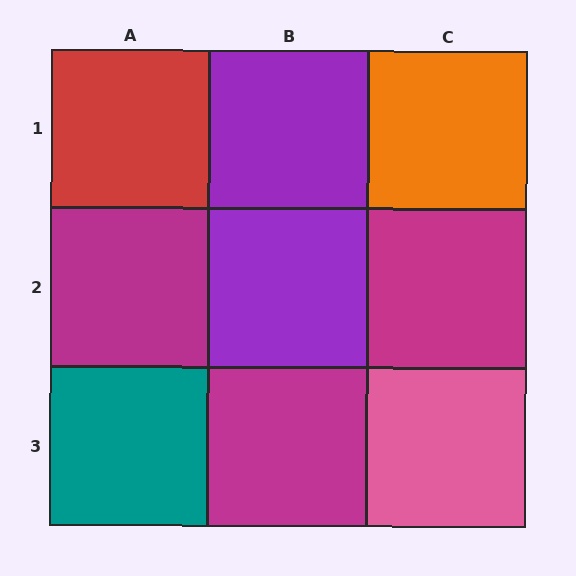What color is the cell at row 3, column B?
Magenta.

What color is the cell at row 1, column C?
Orange.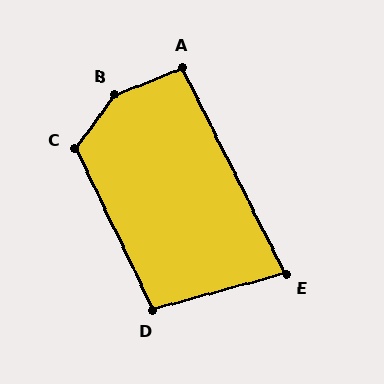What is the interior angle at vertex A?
Approximately 95 degrees (approximately right).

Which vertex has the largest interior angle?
B, at approximately 147 degrees.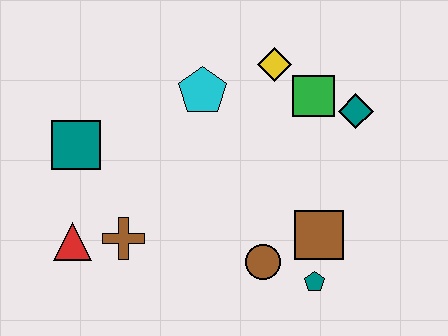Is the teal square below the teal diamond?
Yes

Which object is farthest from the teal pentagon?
The teal square is farthest from the teal pentagon.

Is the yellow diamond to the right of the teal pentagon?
No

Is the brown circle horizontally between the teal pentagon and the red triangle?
Yes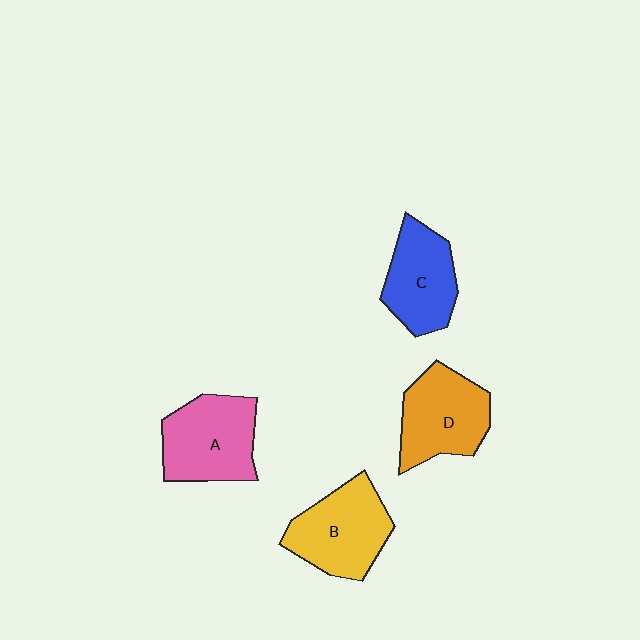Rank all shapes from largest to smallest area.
From largest to smallest: A (pink), B (yellow), D (orange), C (blue).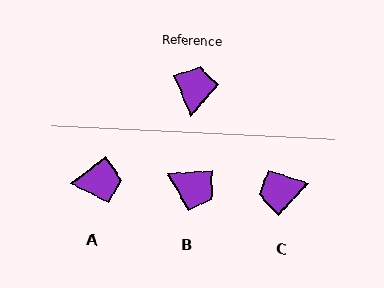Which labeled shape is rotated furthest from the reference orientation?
C, about 113 degrees away.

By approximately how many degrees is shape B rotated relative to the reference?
Approximately 110 degrees clockwise.